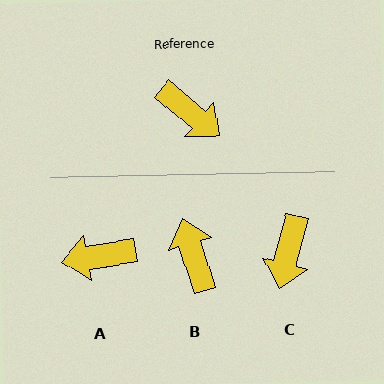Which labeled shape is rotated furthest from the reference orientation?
B, about 148 degrees away.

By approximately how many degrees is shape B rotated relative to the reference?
Approximately 148 degrees counter-clockwise.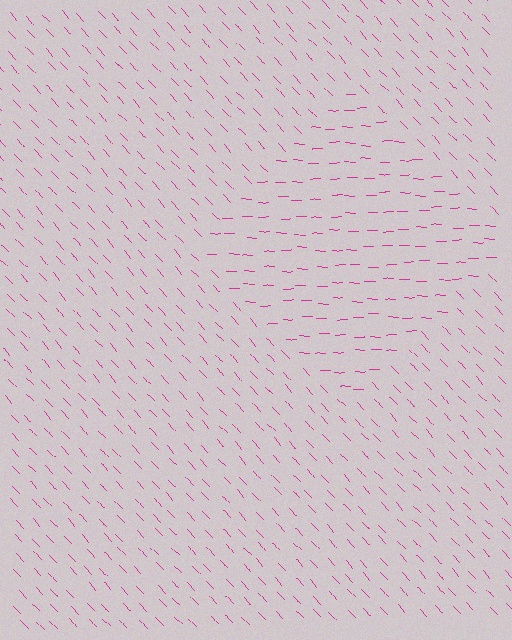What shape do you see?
I see a diamond.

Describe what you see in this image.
The image is filled with small magenta line segments. A diamond region in the image has lines oriented differently from the surrounding lines, creating a visible texture boundary.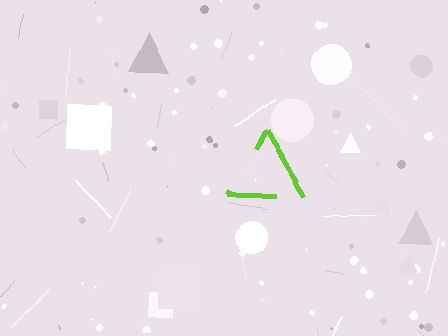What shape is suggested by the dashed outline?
The dashed outline suggests a triangle.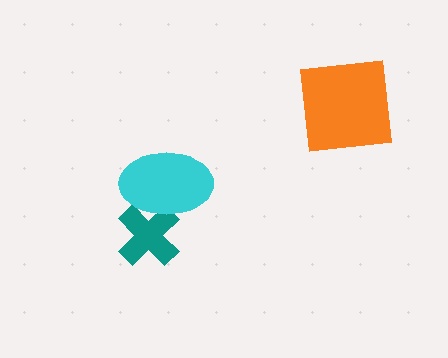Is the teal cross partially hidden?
Yes, it is partially covered by another shape.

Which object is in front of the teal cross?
The cyan ellipse is in front of the teal cross.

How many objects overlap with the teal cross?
1 object overlaps with the teal cross.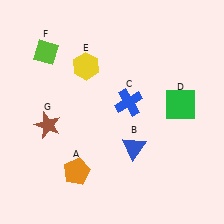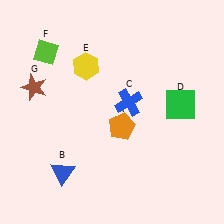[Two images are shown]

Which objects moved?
The objects that moved are: the orange pentagon (A), the blue triangle (B), the brown star (G).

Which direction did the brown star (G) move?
The brown star (G) moved up.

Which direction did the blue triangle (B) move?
The blue triangle (B) moved left.